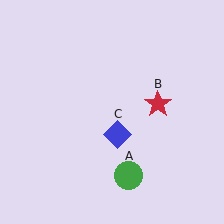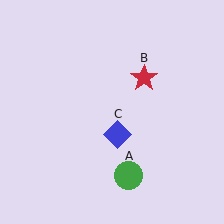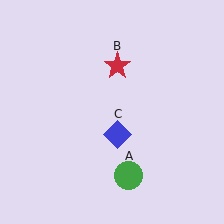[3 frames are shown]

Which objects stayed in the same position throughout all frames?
Green circle (object A) and blue diamond (object C) remained stationary.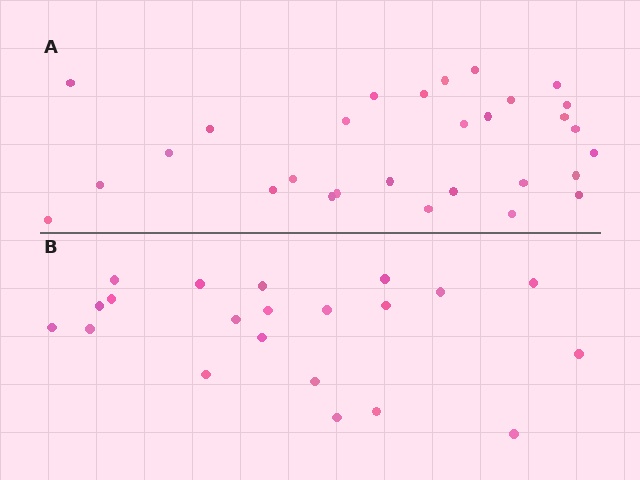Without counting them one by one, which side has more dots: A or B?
Region A (the top region) has more dots.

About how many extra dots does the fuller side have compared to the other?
Region A has roughly 8 or so more dots than region B.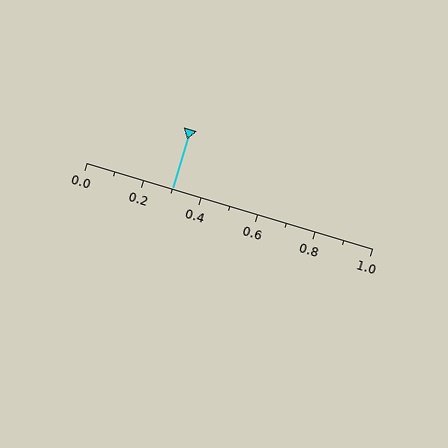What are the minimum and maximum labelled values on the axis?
The axis runs from 0.0 to 1.0.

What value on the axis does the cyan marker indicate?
The marker indicates approximately 0.3.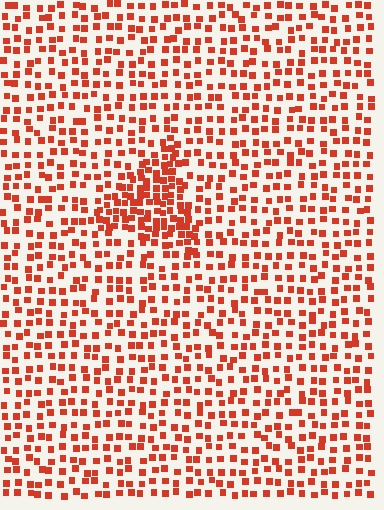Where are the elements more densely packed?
The elements are more densely packed inside the triangle boundary.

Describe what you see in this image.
The image contains small red elements arranged at two different densities. A triangle-shaped region is visible where the elements are more densely packed than the surrounding area.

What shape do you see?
I see a triangle.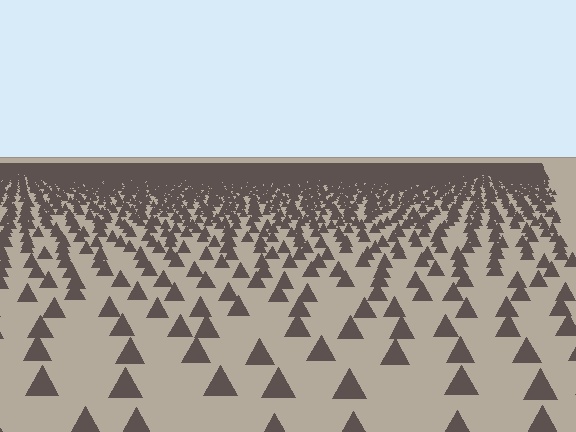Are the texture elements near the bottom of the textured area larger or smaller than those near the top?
Larger. Near the bottom, elements are closer to the viewer and appear at a bigger on-screen size.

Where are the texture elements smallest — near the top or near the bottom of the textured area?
Near the top.